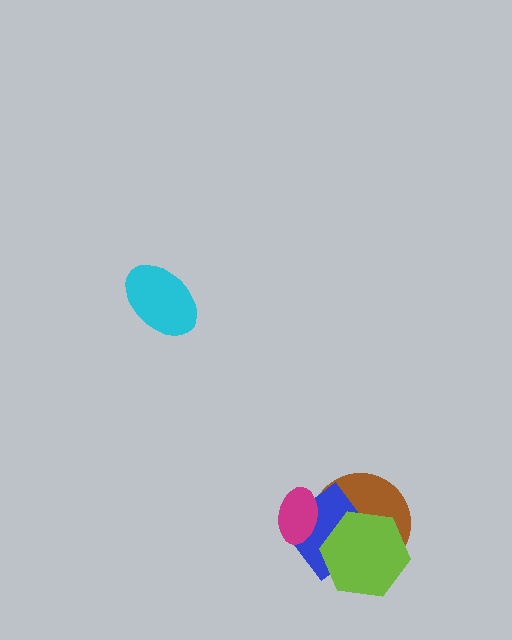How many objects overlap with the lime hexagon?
2 objects overlap with the lime hexagon.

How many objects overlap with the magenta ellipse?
2 objects overlap with the magenta ellipse.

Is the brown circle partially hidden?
Yes, it is partially covered by another shape.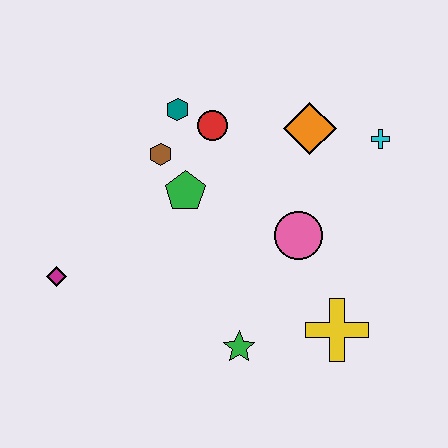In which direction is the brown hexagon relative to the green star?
The brown hexagon is above the green star.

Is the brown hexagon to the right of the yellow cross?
No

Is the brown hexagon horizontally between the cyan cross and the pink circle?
No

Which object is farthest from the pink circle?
The magenta diamond is farthest from the pink circle.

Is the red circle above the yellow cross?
Yes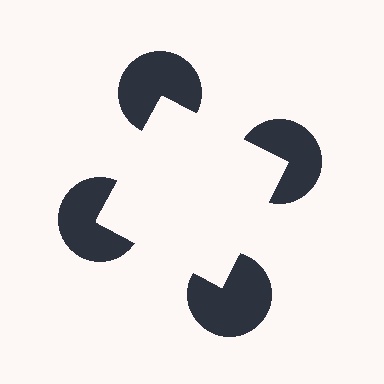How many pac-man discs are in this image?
There are 4 — one at each vertex of the illusory square.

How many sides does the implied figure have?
4 sides.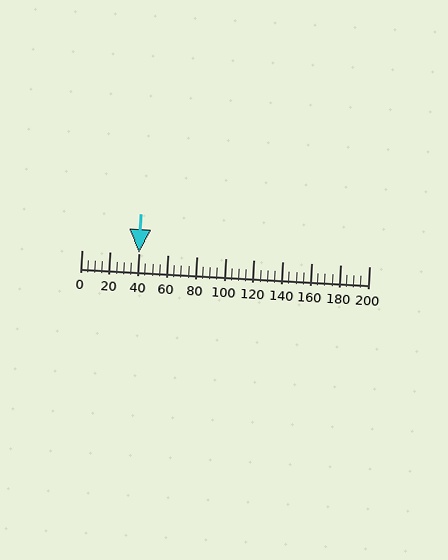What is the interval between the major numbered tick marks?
The major tick marks are spaced 20 units apart.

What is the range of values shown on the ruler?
The ruler shows values from 0 to 200.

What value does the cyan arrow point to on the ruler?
The cyan arrow points to approximately 40.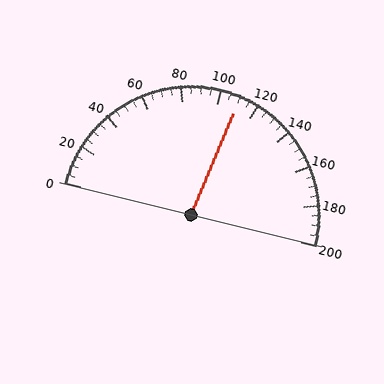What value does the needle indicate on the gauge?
The needle indicates approximately 110.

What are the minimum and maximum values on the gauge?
The gauge ranges from 0 to 200.